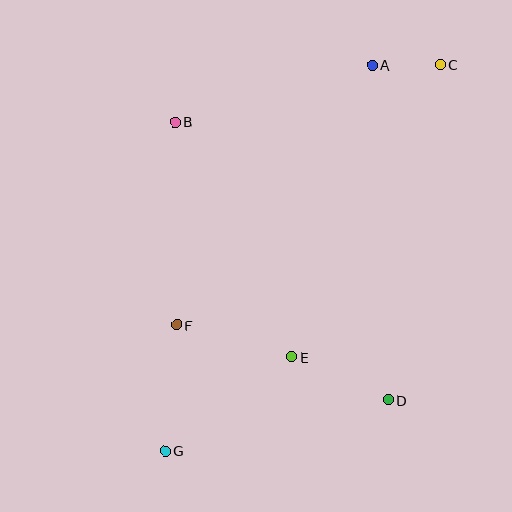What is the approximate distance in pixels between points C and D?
The distance between C and D is approximately 339 pixels.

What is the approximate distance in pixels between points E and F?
The distance between E and F is approximately 119 pixels.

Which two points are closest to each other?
Points A and C are closest to each other.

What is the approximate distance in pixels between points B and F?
The distance between B and F is approximately 203 pixels.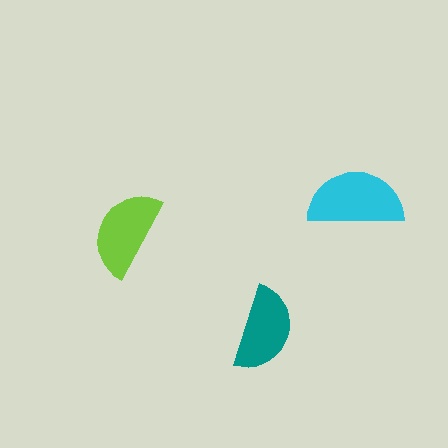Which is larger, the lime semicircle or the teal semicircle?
The lime one.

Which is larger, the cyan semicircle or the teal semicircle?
The cyan one.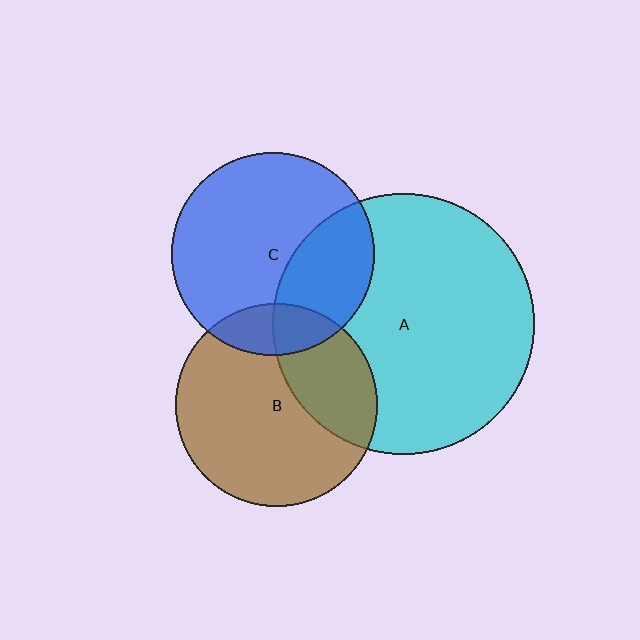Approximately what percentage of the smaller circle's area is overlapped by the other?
Approximately 30%.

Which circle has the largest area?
Circle A (cyan).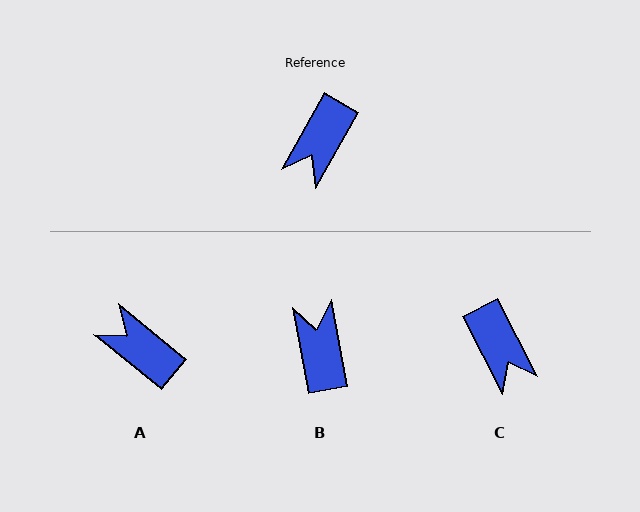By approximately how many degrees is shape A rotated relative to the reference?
Approximately 100 degrees clockwise.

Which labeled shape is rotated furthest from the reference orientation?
B, about 140 degrees away.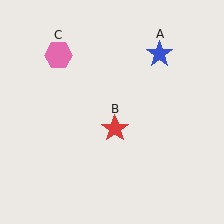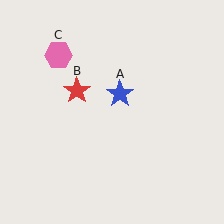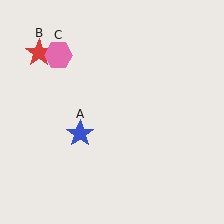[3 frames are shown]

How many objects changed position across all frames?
2 objects changed position: blue star (object A), red star (object B).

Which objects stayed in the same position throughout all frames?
Pink hexagon (object C) remained stationary.